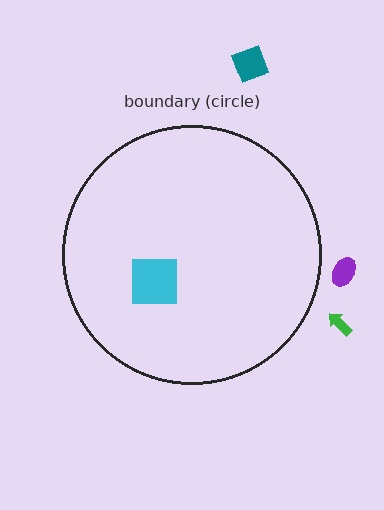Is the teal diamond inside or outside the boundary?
Outside.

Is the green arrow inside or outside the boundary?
Outside.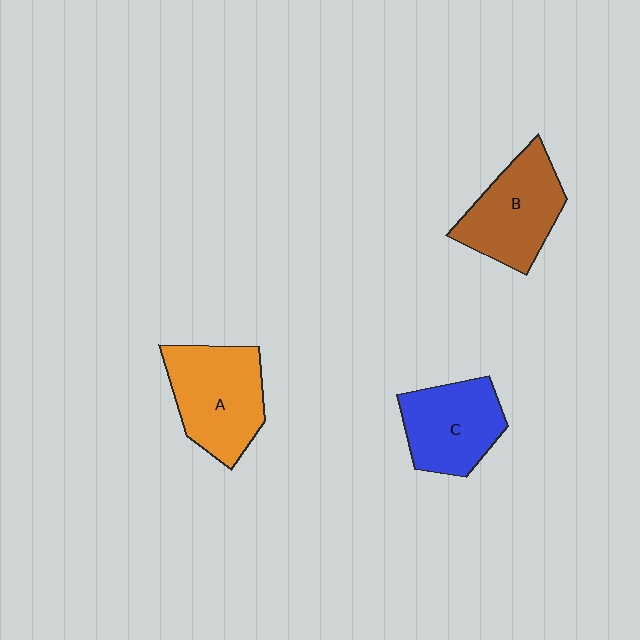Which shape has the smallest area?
Shape C (blue).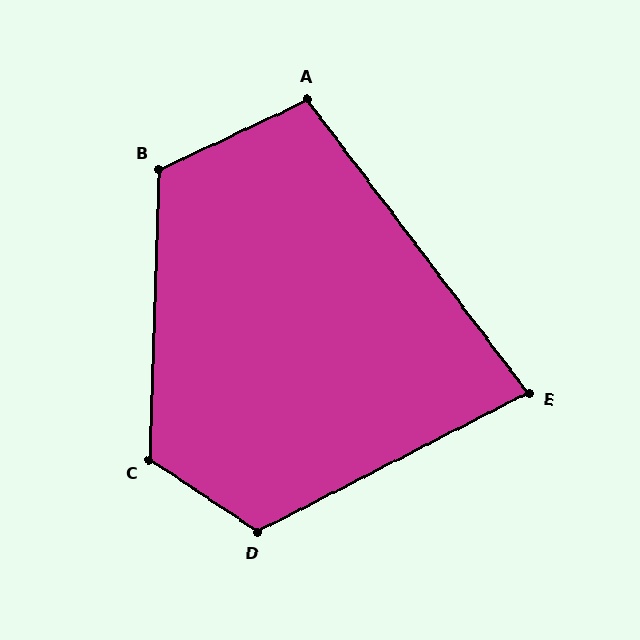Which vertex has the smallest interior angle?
E, at approximately 80 degrees.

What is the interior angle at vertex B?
Approximately 117 degrees (obtuse).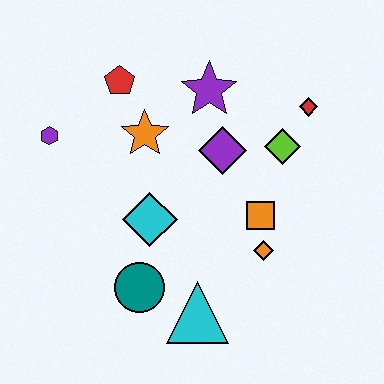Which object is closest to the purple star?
The purple diamond is closest to the purple star.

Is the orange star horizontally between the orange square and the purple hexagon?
Yes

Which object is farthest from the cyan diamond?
The red diamond is farthest from the cyan diamond.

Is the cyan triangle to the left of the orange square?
Yes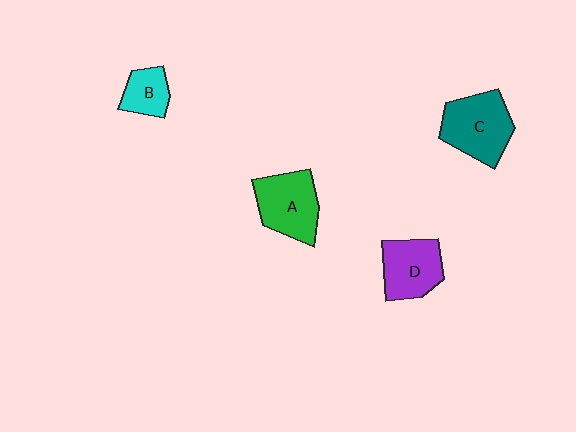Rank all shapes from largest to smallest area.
From largest to smallest: C (teal), A (green), D (purple), B (cyan).